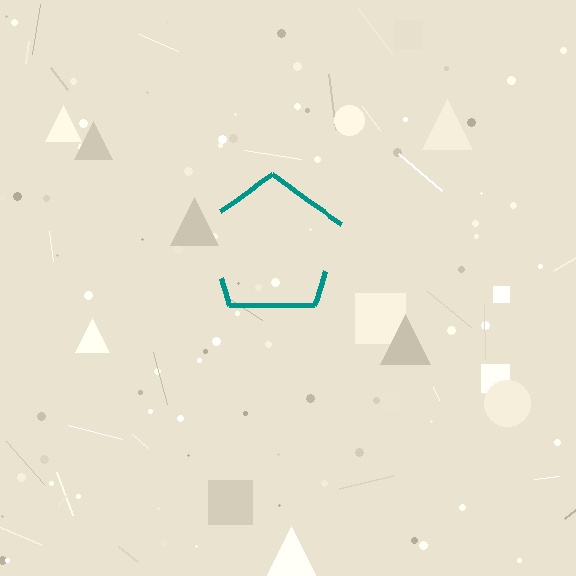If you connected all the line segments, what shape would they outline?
They would outline a pentagon.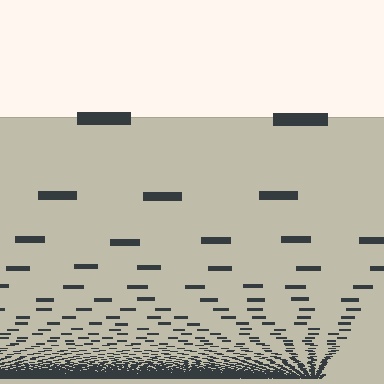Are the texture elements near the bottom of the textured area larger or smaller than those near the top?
Smaller. The gradient is inverted — elements near the bottom are smaller and denser.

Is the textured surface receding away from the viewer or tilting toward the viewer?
The surface appears to tilt toward the viewer. Texture elements get larger and sparser toward the top.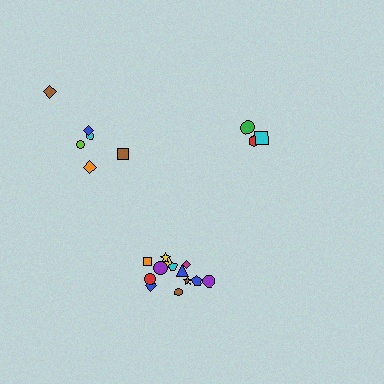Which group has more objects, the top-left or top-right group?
The top-left group.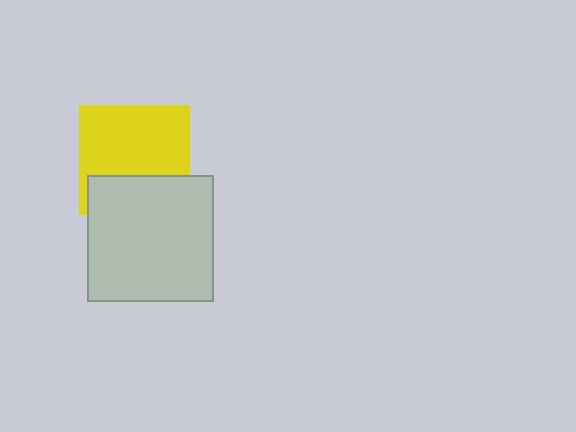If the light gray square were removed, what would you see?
You would see the complete yellow square.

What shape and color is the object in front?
The object in front is a light gray square.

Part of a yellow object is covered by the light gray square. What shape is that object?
It is a square.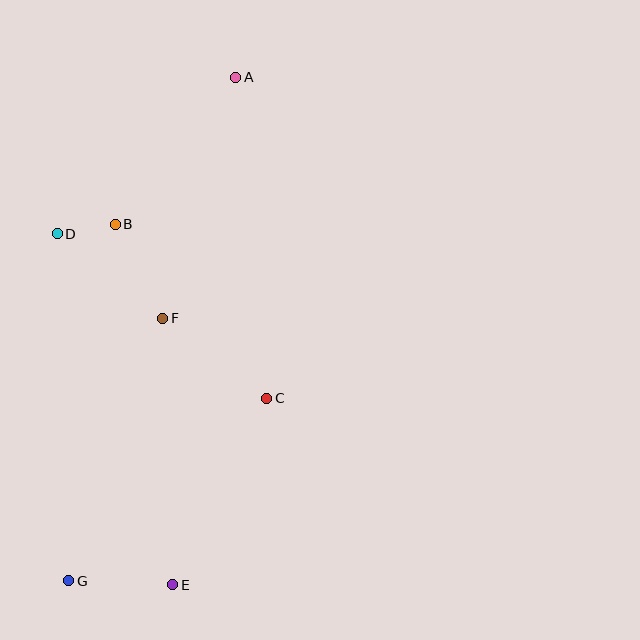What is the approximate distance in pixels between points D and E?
The distance between D and E is approximately 369 pixels.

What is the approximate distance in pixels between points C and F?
The distance between C and F is approximately 131 pixels.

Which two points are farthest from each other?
Points A and G are farthest from each other.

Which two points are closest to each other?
Points B and D are closest to each other.